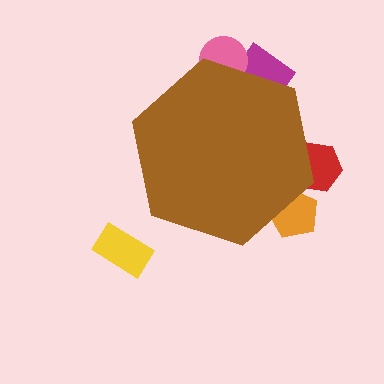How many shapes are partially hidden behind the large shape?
4 shapes are partially hidden.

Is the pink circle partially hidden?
Yes, the pink circle is partially hidden behind the brown hexagon.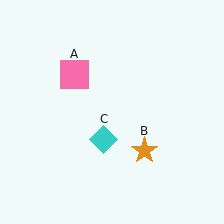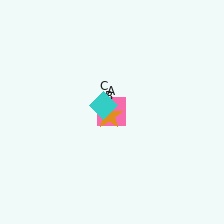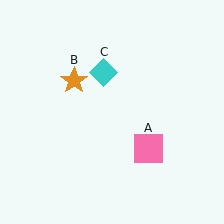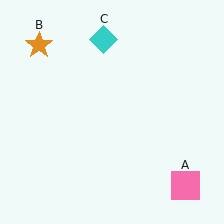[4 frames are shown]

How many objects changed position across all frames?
3 objects changed position: pink square (object A), orange star (object B), cyan diamond (object C).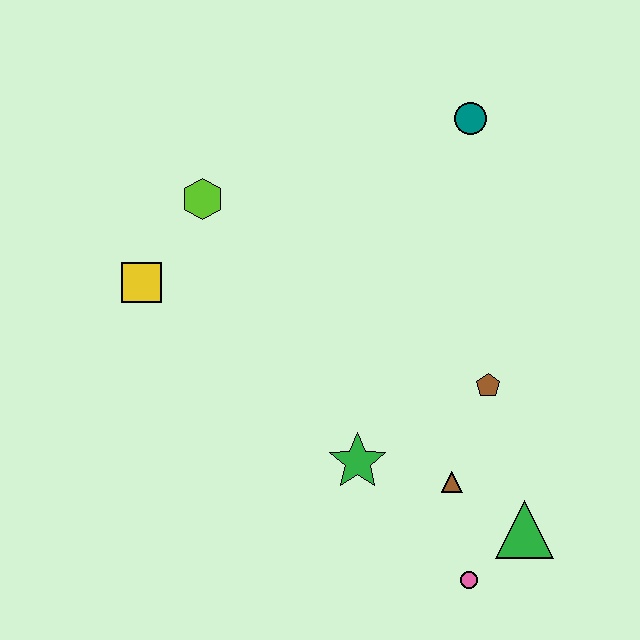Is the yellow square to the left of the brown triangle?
Yes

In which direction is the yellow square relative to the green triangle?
The yellow square is to the left of the green triangle.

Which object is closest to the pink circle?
The green triangle is closest to the pink circle.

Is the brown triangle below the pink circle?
No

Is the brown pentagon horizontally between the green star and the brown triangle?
No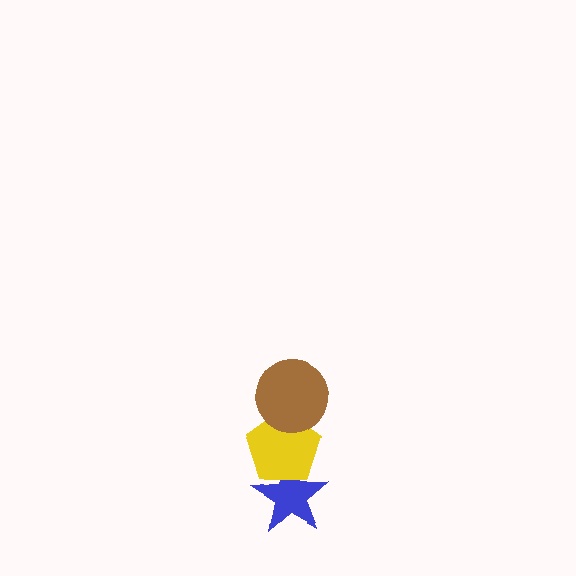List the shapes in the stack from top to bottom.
From top to bottom: the brown circle, the yellow pentagon, the blue star.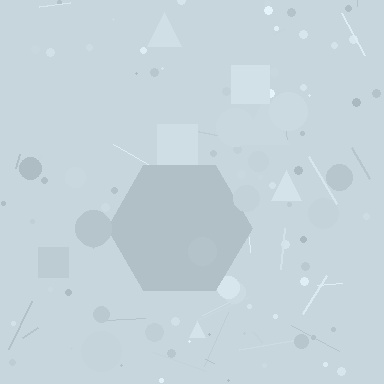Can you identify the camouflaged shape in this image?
The camouflaged shape is a hexagon.